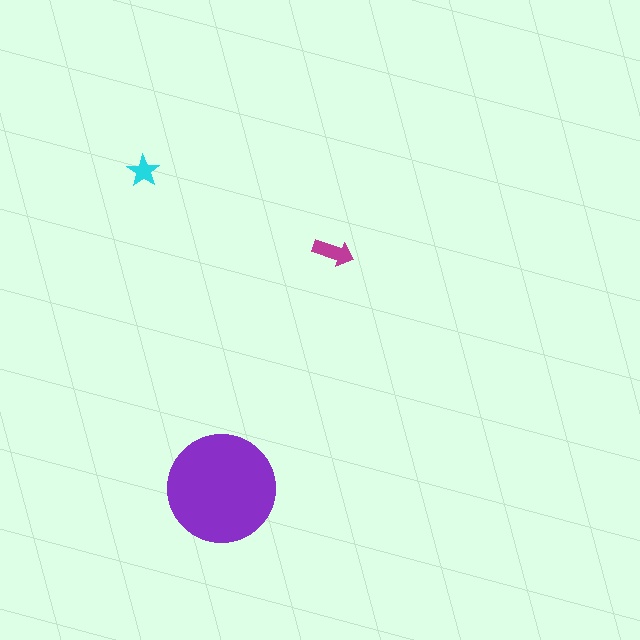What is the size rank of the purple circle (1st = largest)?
1st.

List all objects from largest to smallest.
The purple circle, the magenta arrow, the cyan star.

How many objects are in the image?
There are 3 objects in the image.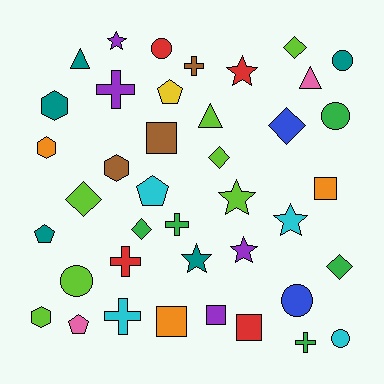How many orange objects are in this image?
There are 3 orange objects.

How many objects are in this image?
There are 40 objects.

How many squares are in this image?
There are 5 squares.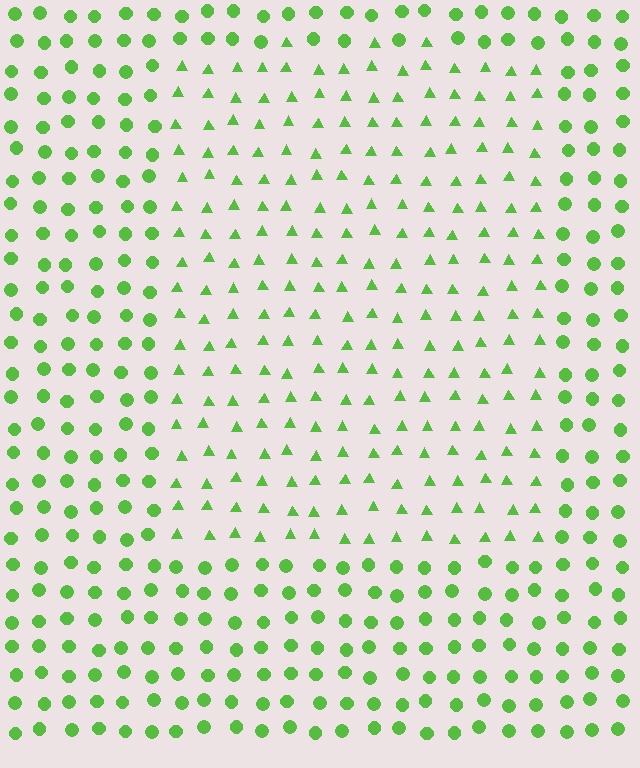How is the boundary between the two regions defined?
The boundary is defined by a change in element shape: triangles inside vs. circles outside. All elements share the same color and spacing.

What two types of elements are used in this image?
The image uses triangles inside the rectangle region and circles outside it.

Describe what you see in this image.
The image is filled with small lime elements arranged in a uniform grid. A rectangle-shaped region contains triangles, while the surrounding area contains circles. The boundary is defined purely by the change in element shape.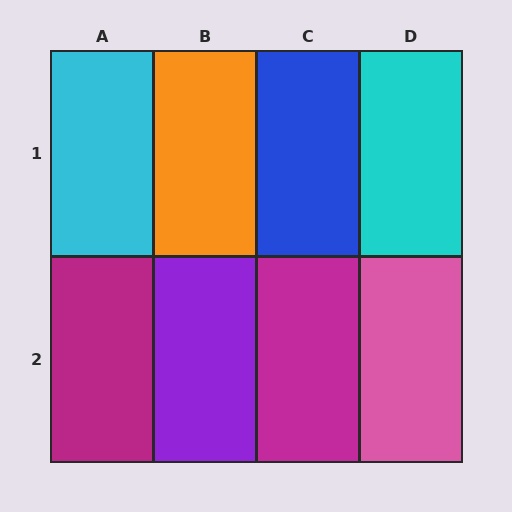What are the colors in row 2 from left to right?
Magenta, purple, magenta, pink.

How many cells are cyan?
2 cells are cyan.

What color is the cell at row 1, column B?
Orange.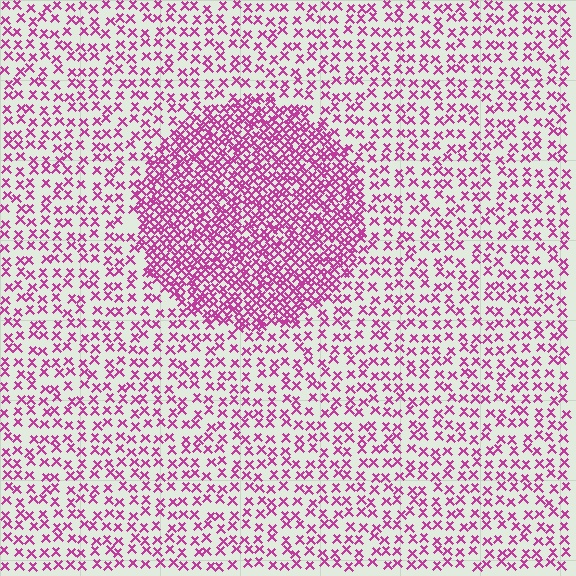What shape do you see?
I see a circle.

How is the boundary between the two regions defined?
The boundary is defined by a change in element density (approximately 2.5x ratio). All elements are the same color, size, and shape.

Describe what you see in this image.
The image contains small magenta elements arranged at two different densities. A circle-shaped region is visible where the elements are more densely packed than the surrounding area.